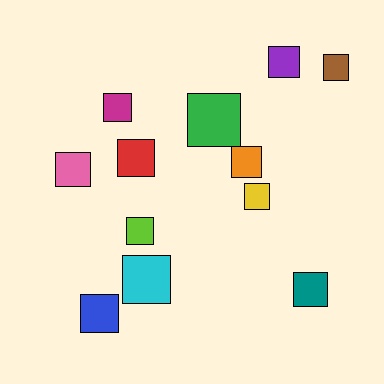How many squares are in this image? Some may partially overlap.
There are 12 squares.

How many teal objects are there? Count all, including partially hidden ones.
There is 1 teal object.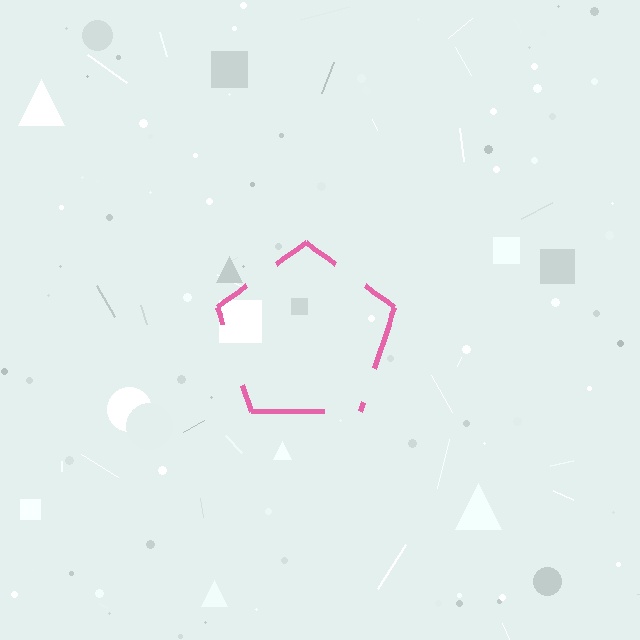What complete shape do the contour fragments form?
The contour fragments form a pentagon.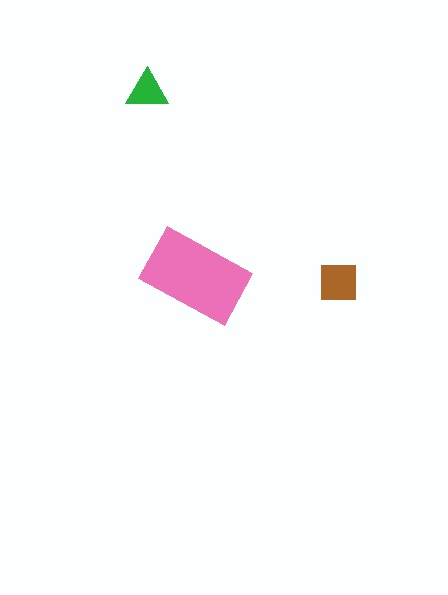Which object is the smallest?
The green triangle.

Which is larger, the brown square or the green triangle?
The brown square.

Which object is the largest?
The pink rectangle.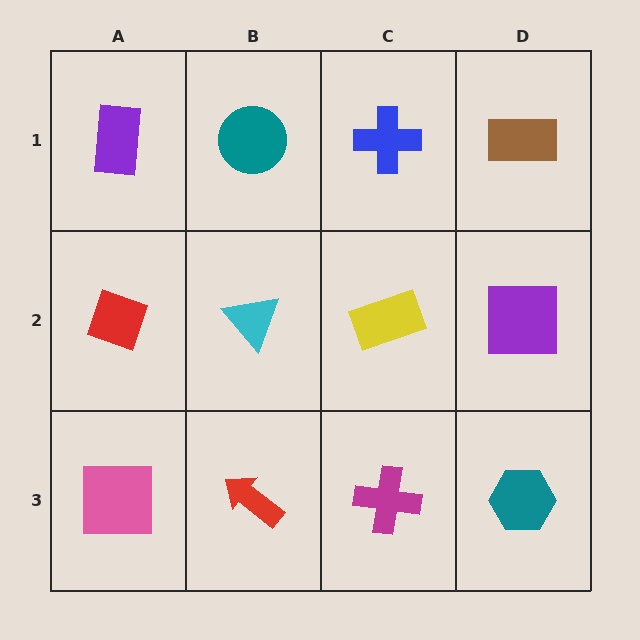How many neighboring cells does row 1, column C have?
3.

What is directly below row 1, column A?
A red diamond.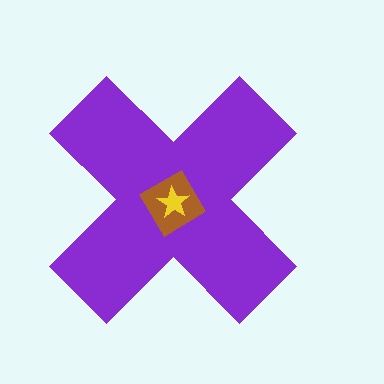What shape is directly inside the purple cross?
The brown diamond.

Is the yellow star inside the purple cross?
Yes.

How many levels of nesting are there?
3.